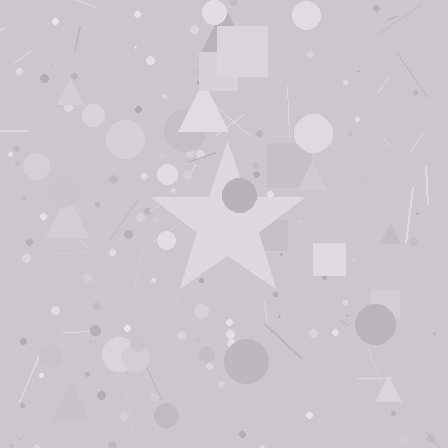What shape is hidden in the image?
A star is hidden in the image.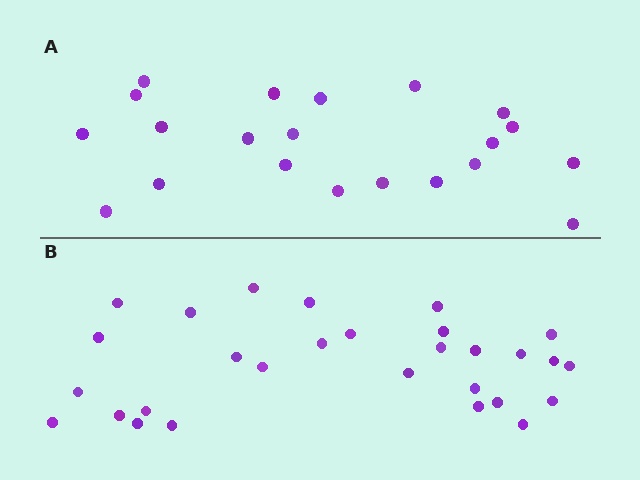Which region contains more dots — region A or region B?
Region B (the bottom region) has more dots.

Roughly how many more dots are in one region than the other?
Region B has roughly 8 or so more dots than region A.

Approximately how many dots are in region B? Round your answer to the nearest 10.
About 30 dots. (The exact count is 29, which rounds to 30.)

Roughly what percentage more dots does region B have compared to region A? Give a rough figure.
About 40% more.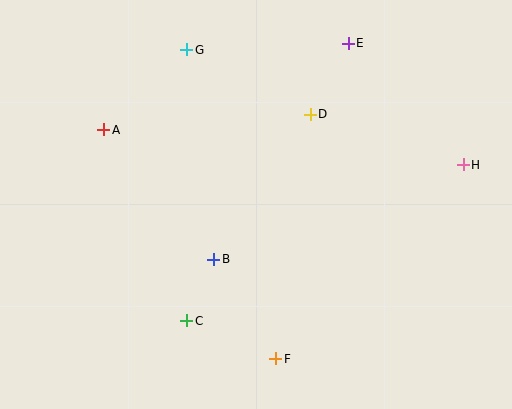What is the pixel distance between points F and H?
The distance between F and H is 270 pixels.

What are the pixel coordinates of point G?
Point G is at (187, 50).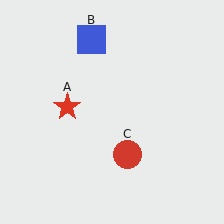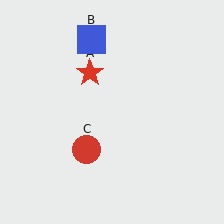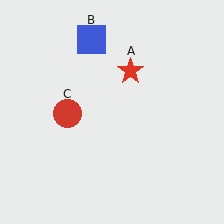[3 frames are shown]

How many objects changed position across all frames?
2 objects changed position: red star (object A), red circle (object C).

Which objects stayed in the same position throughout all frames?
Blue square (object B) remained stationary.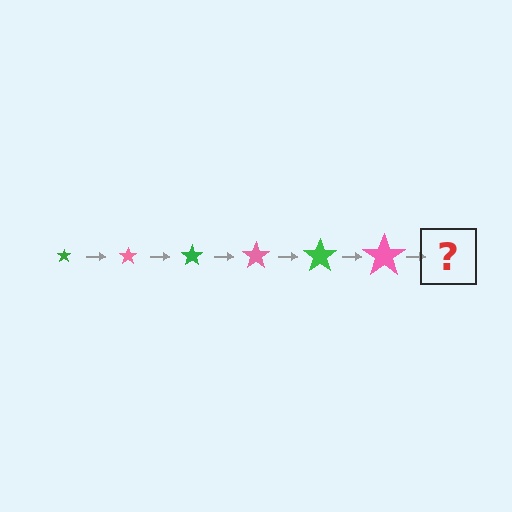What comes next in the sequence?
The next element should be a green star, larger than the previous one.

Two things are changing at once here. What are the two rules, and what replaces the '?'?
The two rules are that the star grows larger each step and the color cycles through green and pink. The '?' should be a green star, larger than the previous one.